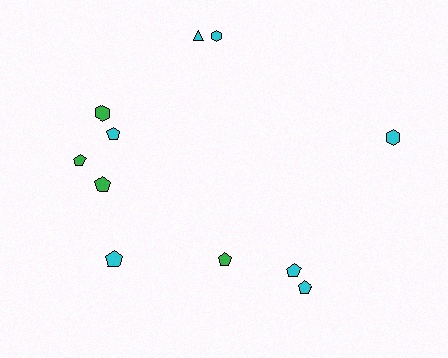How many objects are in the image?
There are 11 objects.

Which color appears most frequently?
Cyan, with 7 objects.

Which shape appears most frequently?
Pentagon, with 7 objects.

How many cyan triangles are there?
There is 1 cyan triangle.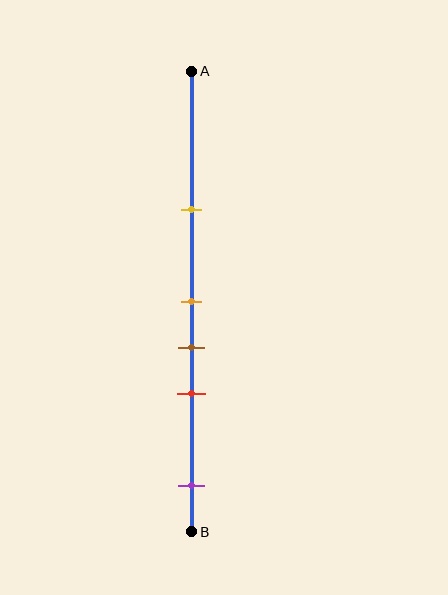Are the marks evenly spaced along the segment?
No, the marks are not evenly spaced.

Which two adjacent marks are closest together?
The orange and brown marks are the closest adjacent pair.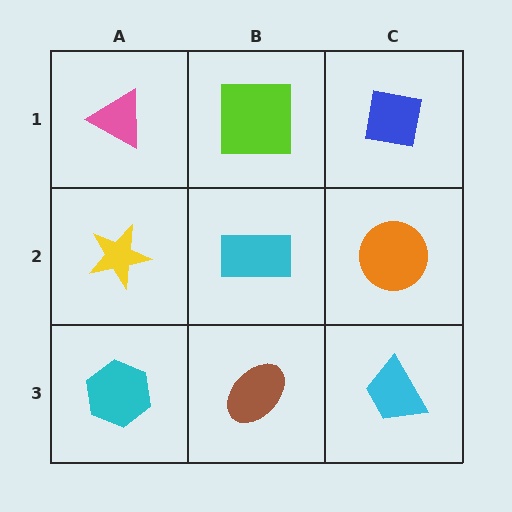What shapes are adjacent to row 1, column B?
A cyan rectangle (row 2, column B), a pink triangle (row 1, column A), a blue square (row 1, column C).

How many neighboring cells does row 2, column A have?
3.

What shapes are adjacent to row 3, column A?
A yellow star (row 2, column A), a brown ellipse (row 3, column B).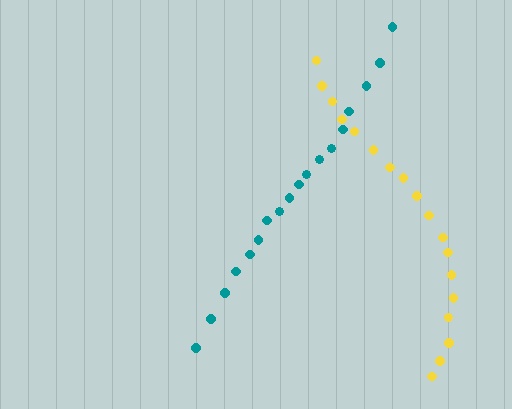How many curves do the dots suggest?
There are 2 distinct paths.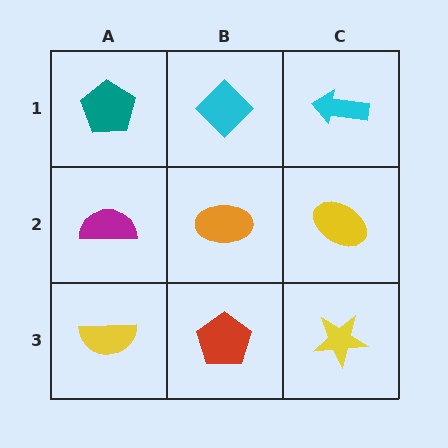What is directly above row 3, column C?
A yellow ellipse.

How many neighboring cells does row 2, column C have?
3.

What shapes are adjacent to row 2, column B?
A cyan diamond (row 1, column B), a red pentagon (row 3, column B), a magenta semicircle (row 2, column A), a yellow ellipse (row 2, column C).